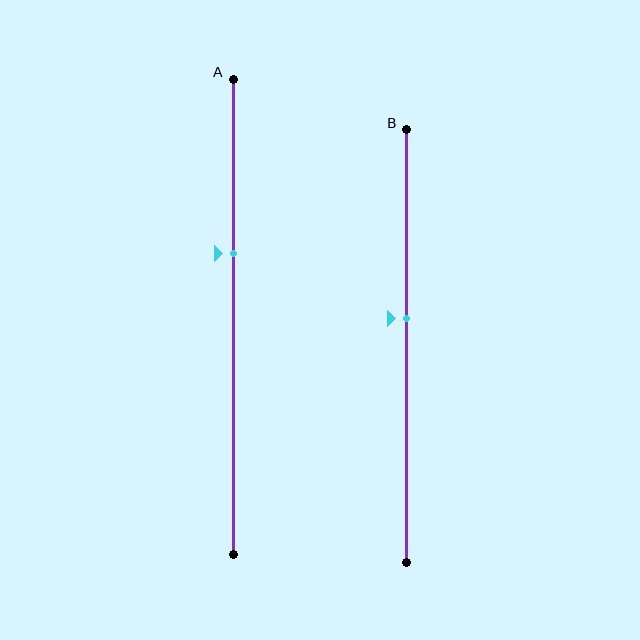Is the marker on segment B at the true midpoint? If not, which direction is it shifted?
No, the marker on segment B is shifted upward by about 6% of the segment length.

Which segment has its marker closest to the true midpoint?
Segment B has its marker closest to the true midpoint.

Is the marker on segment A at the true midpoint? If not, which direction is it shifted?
No, the marker on segment A is shifted upward by about 13% of the segment length.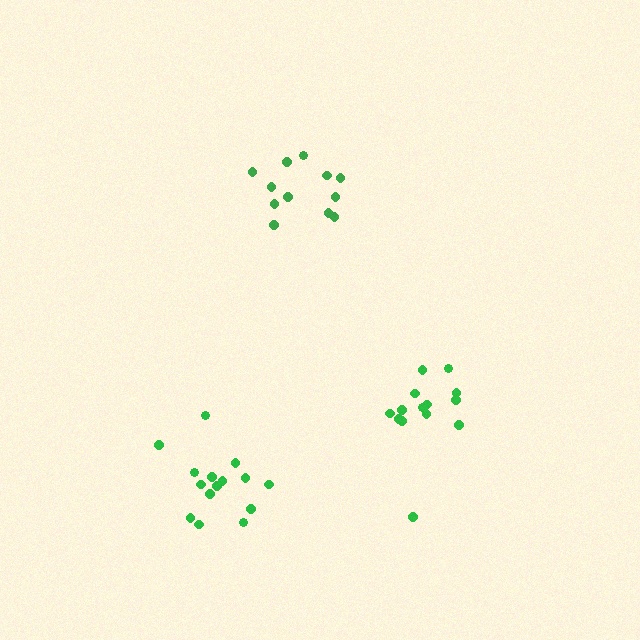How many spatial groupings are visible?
There are 3 spatial groupings.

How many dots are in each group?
Group 1: 12 dots, Group 2: 14 dots, Group 3: 15 dots (41 total).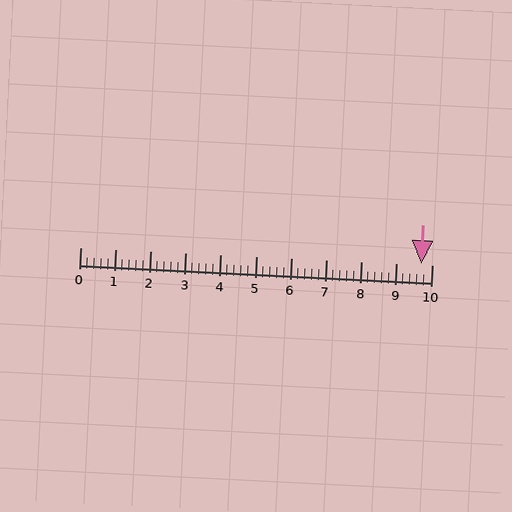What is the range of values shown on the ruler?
The ruler shows values from 0 to 10.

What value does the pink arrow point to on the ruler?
The pink arrow points to approximately 9.7.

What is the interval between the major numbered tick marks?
The major tick marks are spaced 1 units apart.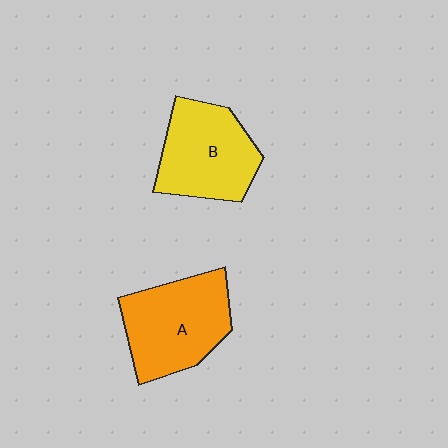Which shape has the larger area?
Shape A (orange).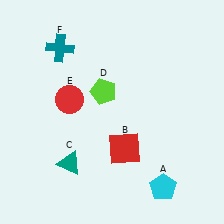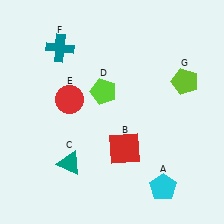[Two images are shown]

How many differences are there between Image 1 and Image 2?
There is 1 difference between the two images.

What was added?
A lime pentagon (G) was added in Image 2.